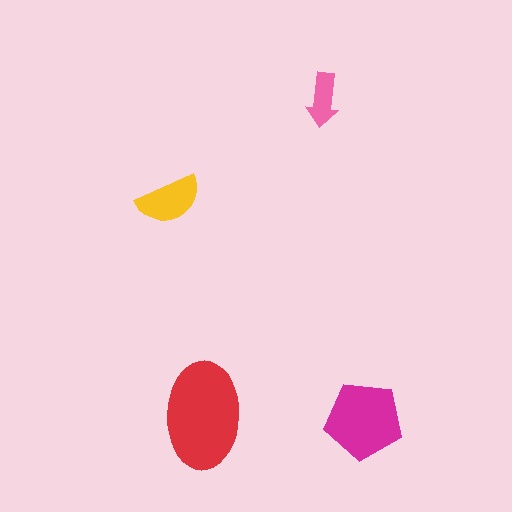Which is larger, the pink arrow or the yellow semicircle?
The yellow semicircle.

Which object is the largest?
The red ellipse.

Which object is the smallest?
The pink arrow.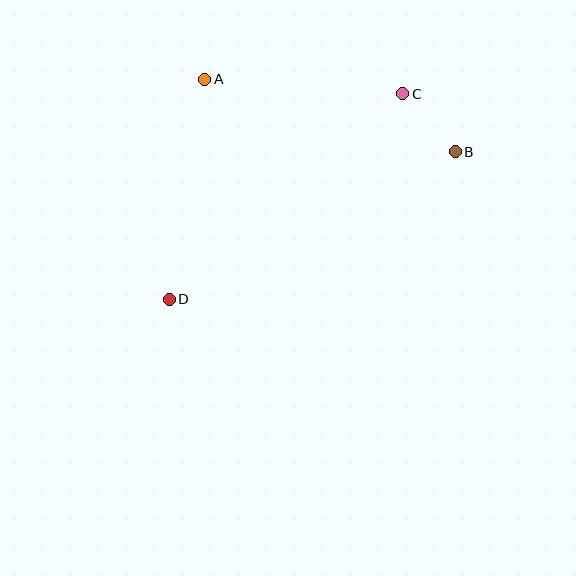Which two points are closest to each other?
Points B and C are closest to each other.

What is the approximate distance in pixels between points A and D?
The distance between A and D is approximately 223 pixels.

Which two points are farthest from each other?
Points B and D are farthest from each other.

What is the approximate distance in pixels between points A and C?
The distance between A and C is approximately 199 pixels.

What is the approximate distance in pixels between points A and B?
The distance between A and B is approximately 261 pixels.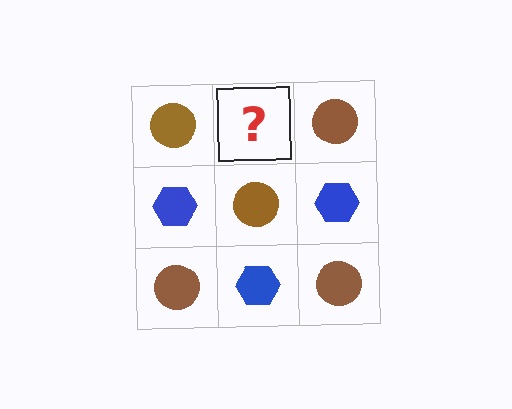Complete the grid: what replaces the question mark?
The question mark should be replaced with a blue hexagon.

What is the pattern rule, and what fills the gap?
The rule is that it alternates brown circle and blue hexagon in a checkerboard pattern. The gap should be filled with a blue hexagon.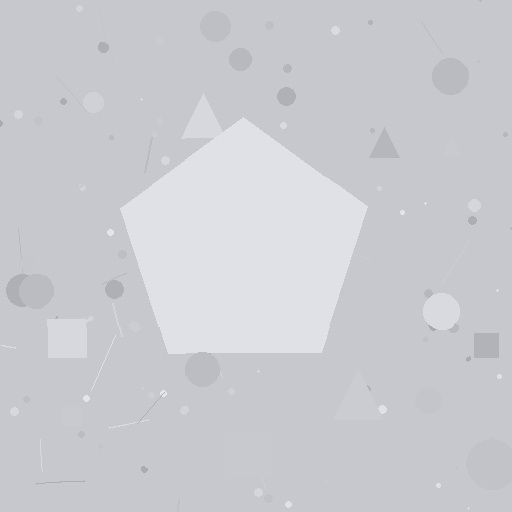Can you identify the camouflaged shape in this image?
The camouflaged shape is a pentagon.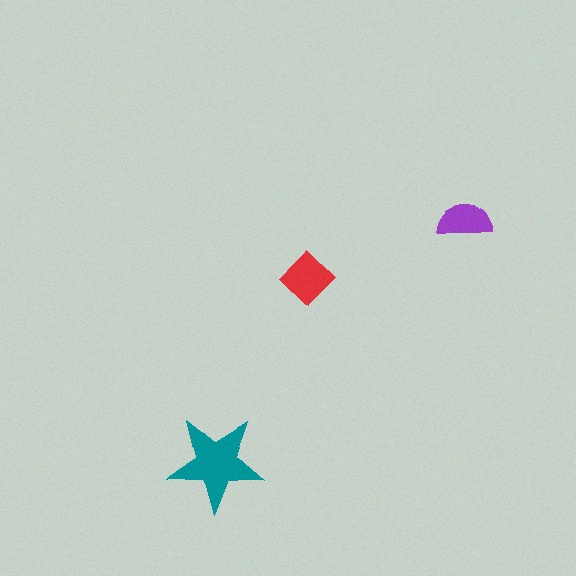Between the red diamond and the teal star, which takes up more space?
The teal star.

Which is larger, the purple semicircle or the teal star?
The teal star.